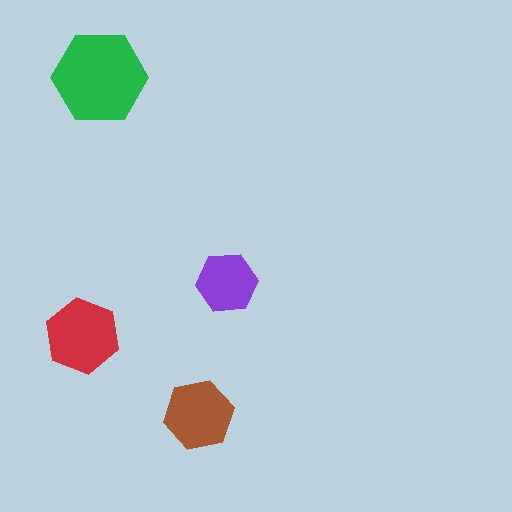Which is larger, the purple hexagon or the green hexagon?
The green one.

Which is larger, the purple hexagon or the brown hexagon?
The brown one.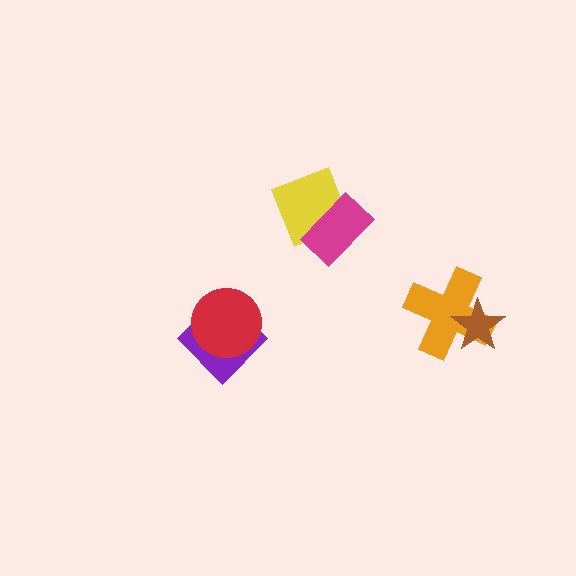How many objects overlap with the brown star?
1 object overlaps with the brown star.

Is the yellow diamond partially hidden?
Yes, it is partially covered by another shape.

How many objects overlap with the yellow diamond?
1 object overlaps with the yellow diamond.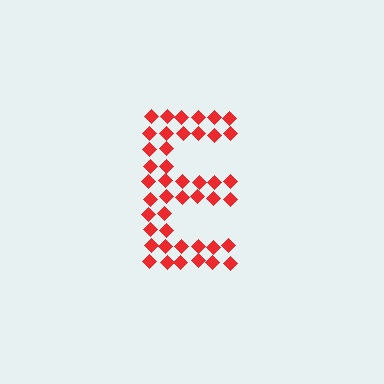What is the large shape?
The large shape is the letter E.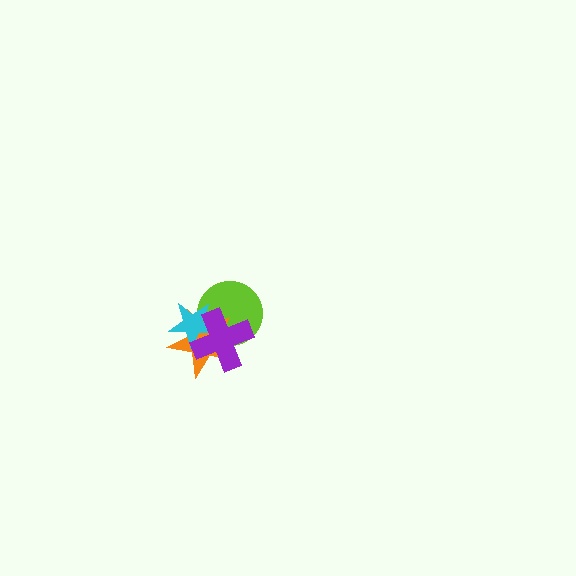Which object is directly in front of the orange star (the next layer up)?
The cyan star is directly in front of the orange star.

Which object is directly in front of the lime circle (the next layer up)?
The orange star is directly in front of the lime circle.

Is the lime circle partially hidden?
Yes, it is partially covered by another shape.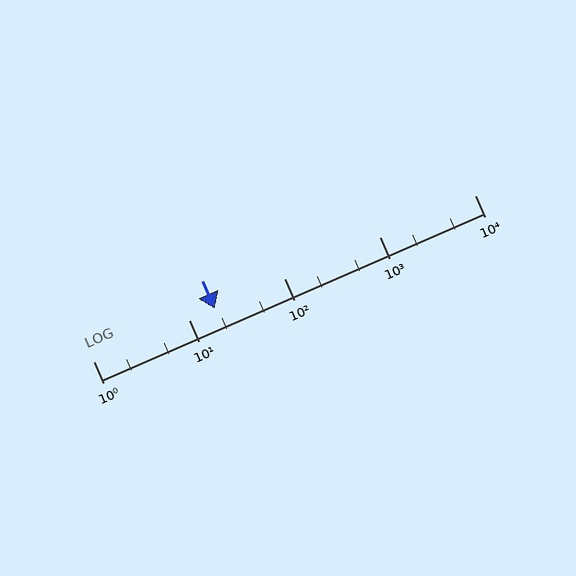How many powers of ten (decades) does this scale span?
The scale spans 4 decades, from 1 to 10000.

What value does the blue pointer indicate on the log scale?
The pointer indicates approximately 19.